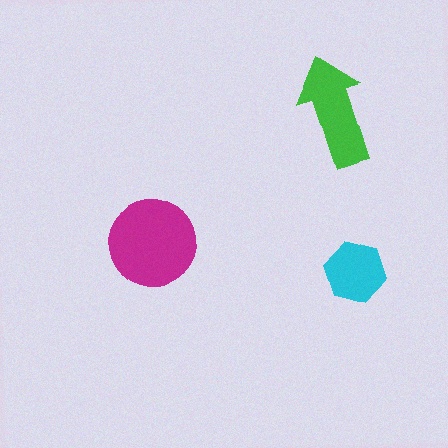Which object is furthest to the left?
The magenta circle is leftmost.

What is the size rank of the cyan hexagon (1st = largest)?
3rd.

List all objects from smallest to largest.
The cyan hexagon, the green arrow, the magenta circle.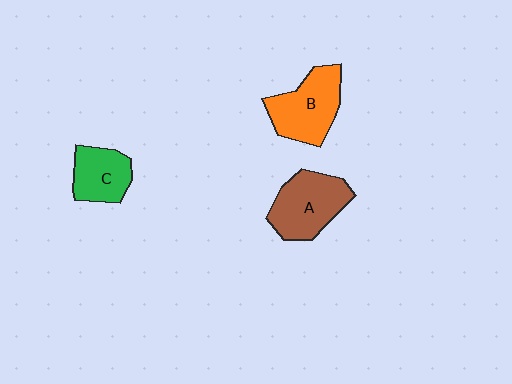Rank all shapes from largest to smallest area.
From largest to smallest: A (brown), B (orange), C (green).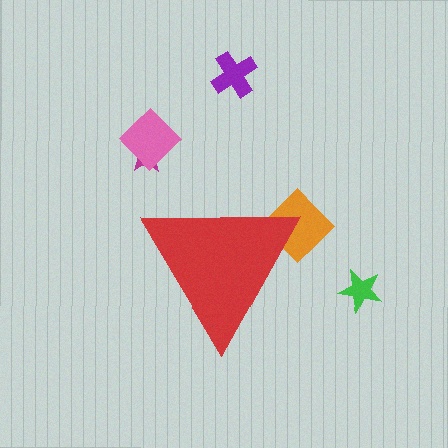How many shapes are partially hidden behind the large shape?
1 shape is partially hidden.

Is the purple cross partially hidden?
No, the purple cross is fully visible.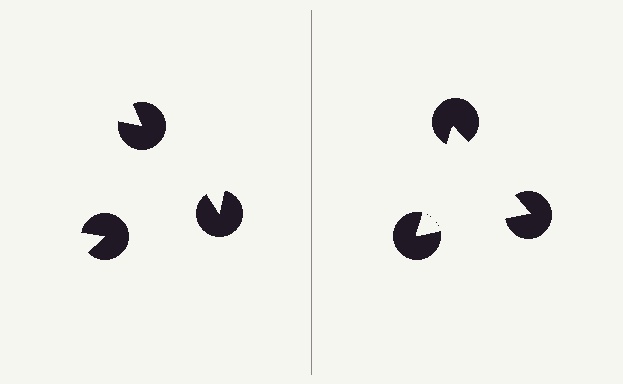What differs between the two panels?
The pac-man discs are positioned identically on both sides; only the wedge orientations differ. On the right they align to a triangle; on the left they are misaligned.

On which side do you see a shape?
An illusory triangle appears on the right side. On the left side the wedge cuts are rotated, so no coherent shape forms.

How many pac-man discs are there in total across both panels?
6 — 3 on each side.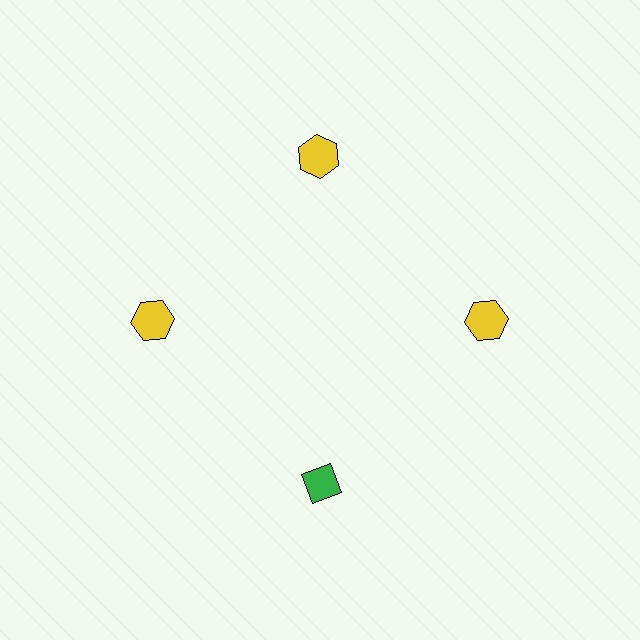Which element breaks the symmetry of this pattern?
The green diamond at roughly the 6 o'clock position breaks the symmetry. All other shapes are yellow hexagons.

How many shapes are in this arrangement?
There are 4 shapes arranged in a ring pattern.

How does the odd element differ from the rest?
It differs in both color (green instead of yellow) and shape (diamond instead of hexagon).